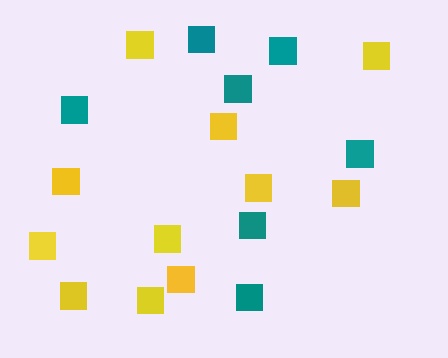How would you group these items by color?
There are 2 groups: one group of teal squares (7) and one group of yellow squares (11).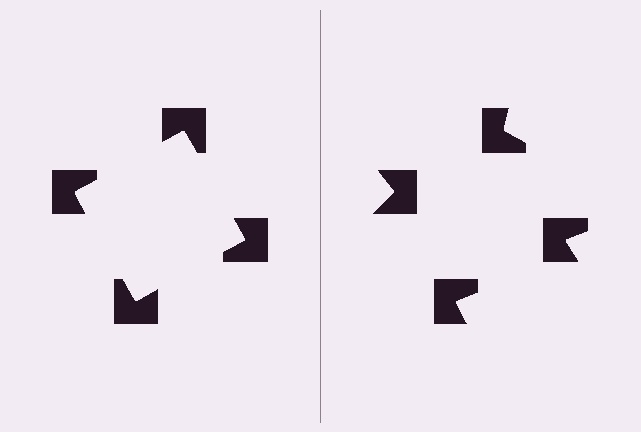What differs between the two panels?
The notched squares are positioned identically on both sides; only the wedge orientations differ. On the left they align to a square; on the right they are misaligned.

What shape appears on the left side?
An illusory square.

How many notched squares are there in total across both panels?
8 — 4 on each side.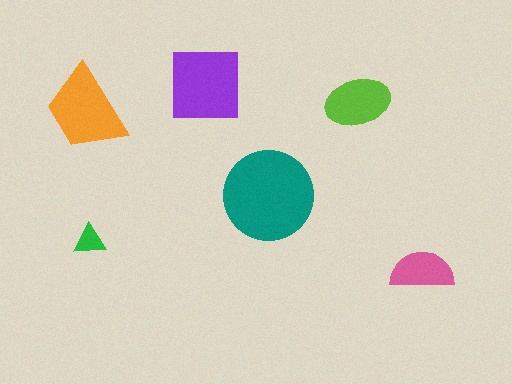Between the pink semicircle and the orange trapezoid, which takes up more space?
The orange trapezoid.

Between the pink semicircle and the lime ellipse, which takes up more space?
The lime ellipse.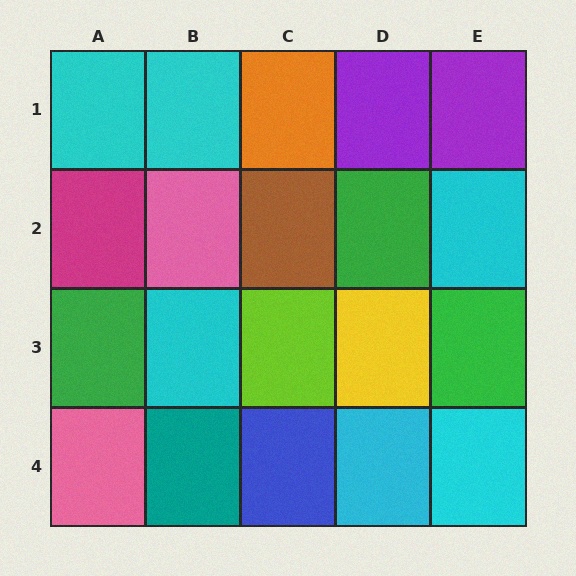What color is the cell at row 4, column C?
Blue.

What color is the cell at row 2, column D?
Green.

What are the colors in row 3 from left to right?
Green, cyan, lime, yellow, green.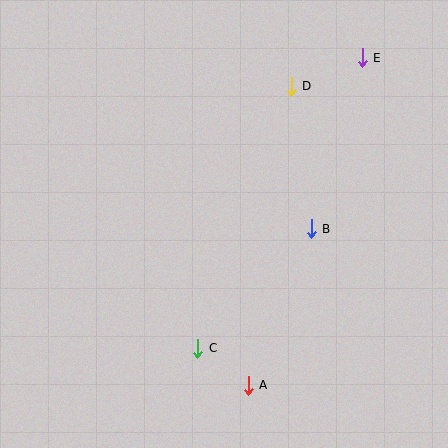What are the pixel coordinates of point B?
Point B is at (311, 229).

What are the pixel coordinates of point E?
Point E is at (362, 58).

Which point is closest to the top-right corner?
Point E is closest to the top-right corner.